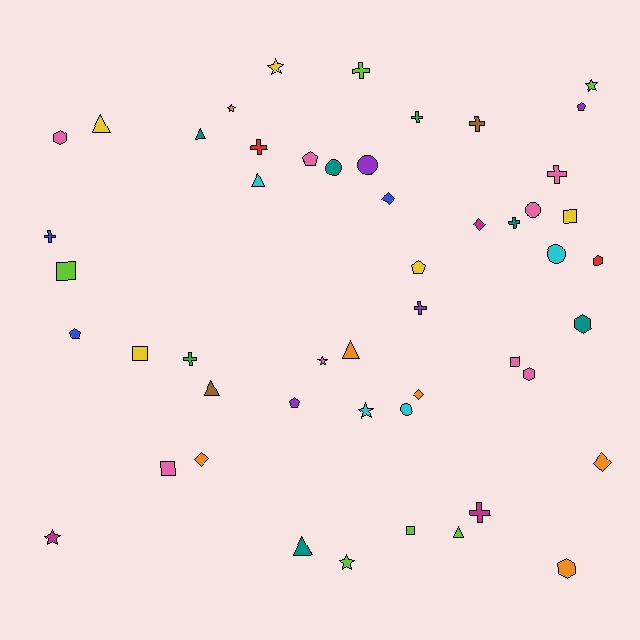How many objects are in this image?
There are 50 objects.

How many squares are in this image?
There are 6 squares.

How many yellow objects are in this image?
There are 5 yellow objects.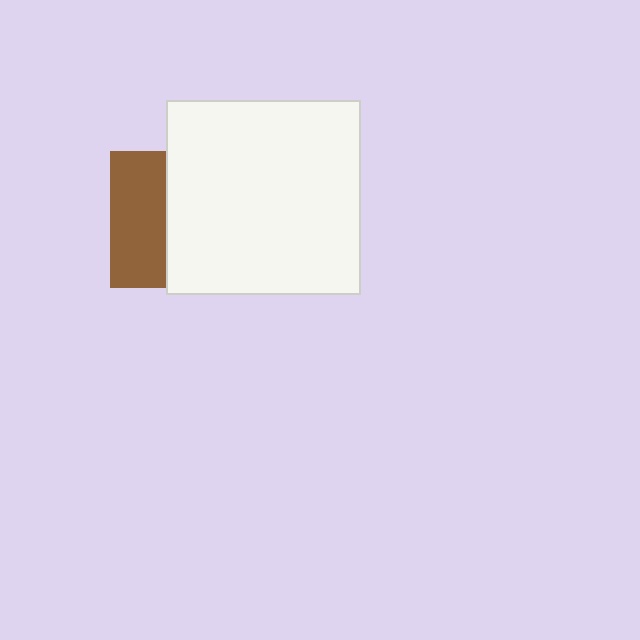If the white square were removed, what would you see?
You would see the complete brown square.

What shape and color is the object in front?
The object in front is a white square.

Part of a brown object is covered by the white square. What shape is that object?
It is a square.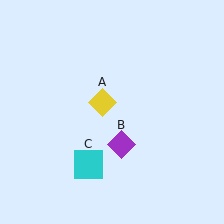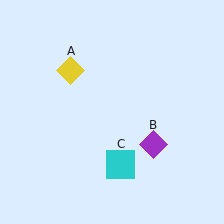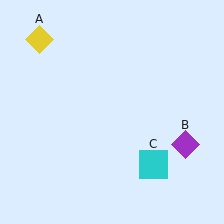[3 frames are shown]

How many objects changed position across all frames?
3 objects changed position: yellow diamond (object A), purple diamond (object B), cyan square (object C).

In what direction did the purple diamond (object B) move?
The purple diamond (object B) moved right.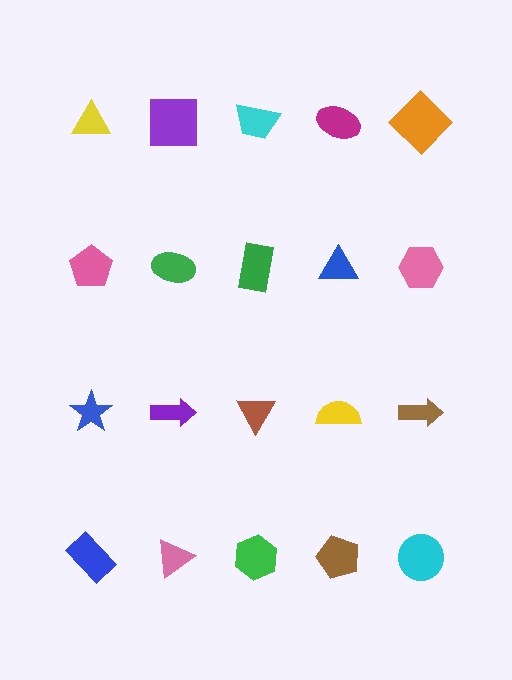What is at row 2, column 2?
A green ellipse.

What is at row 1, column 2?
A purple square.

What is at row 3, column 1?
A blue star.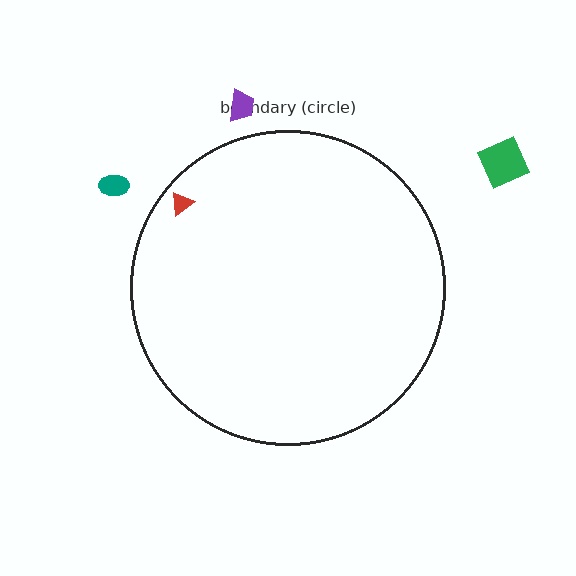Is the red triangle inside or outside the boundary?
Inside.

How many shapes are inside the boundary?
1 inside, 3 outside.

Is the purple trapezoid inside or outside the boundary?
Outside.